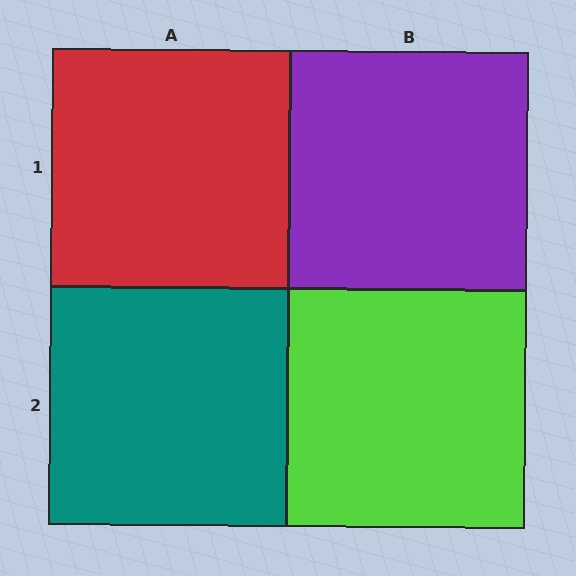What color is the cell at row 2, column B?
Lime.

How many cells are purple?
1 cell is purple.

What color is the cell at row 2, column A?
Teal.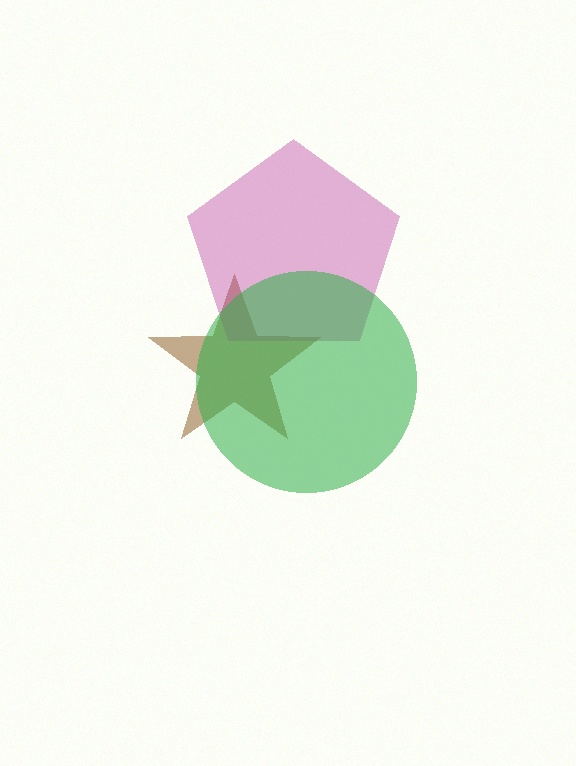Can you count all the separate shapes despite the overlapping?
Yes, there are 3 separate shapes.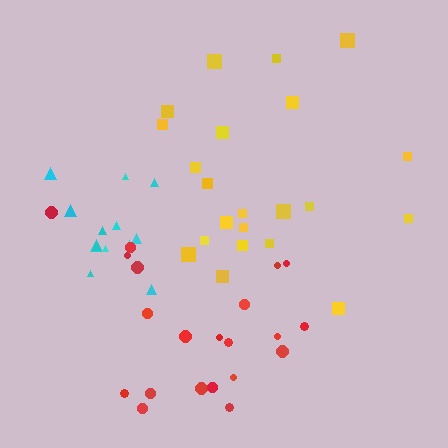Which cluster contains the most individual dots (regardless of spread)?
Yellow (22).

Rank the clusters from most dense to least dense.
cyan, yellow, red.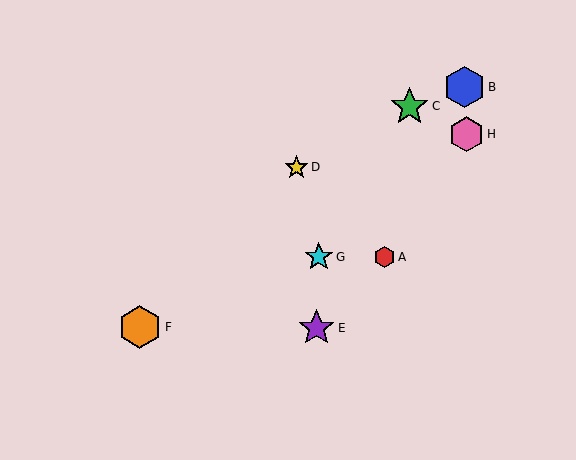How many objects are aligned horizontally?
2 objects (A, G) are aligned horizontally.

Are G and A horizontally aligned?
Yes, both are at y≈257.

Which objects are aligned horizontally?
Objects A, G are aligned horizontally.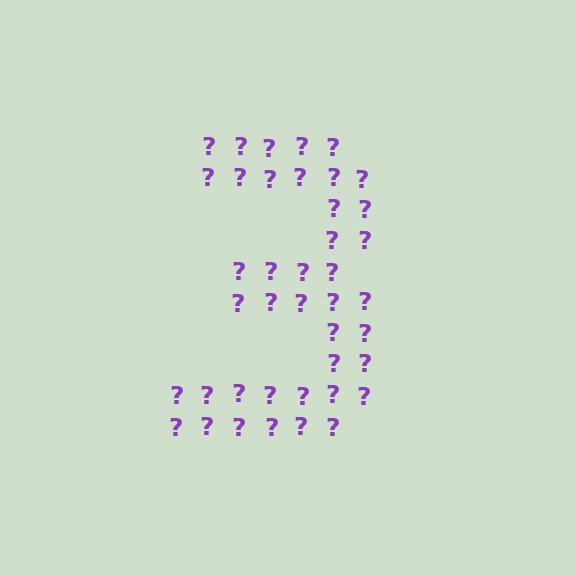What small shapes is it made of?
It is made of small question marks.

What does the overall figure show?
The overall figure shows the digit 3.